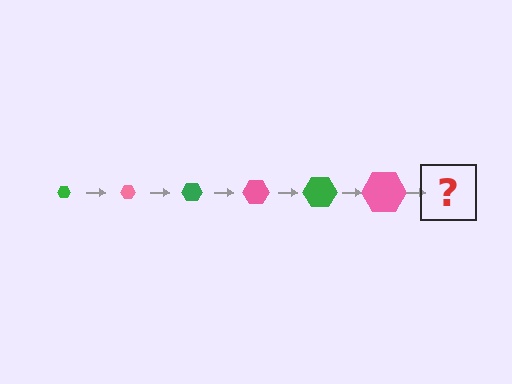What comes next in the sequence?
The next element should be a green hexagon, larger than the previous one.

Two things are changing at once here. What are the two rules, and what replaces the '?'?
The two rules are that the hexagon grows larger each step and the color cycles through green and pink. The '?' should be a green hexagon, larger than the previous one.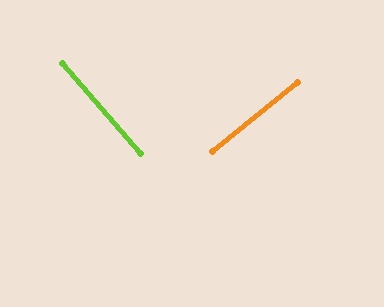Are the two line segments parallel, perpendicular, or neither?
Perpendicular — they meet at approximately 88°.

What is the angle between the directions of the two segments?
Approximately 88 degrees.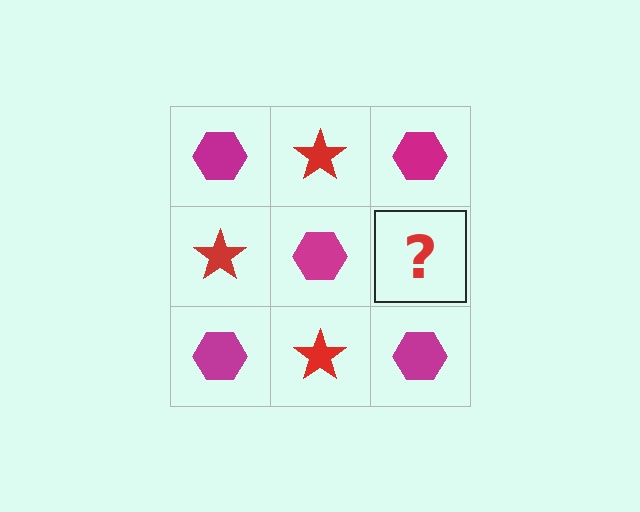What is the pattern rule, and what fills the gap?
The rule is that it alternates magenta hexagon and red star in a checkerboard pattern. The gap should be filled with a red star.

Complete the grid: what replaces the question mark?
The question mark should be replaced with a red star.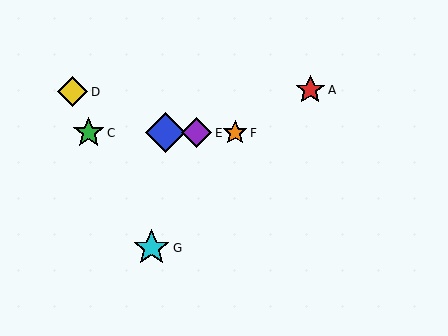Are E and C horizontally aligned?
Yes, both are at y≈133.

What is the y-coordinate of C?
Object C is at y≈133.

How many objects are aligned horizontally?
4 objects (B, C, E, F) are aligned horizontally.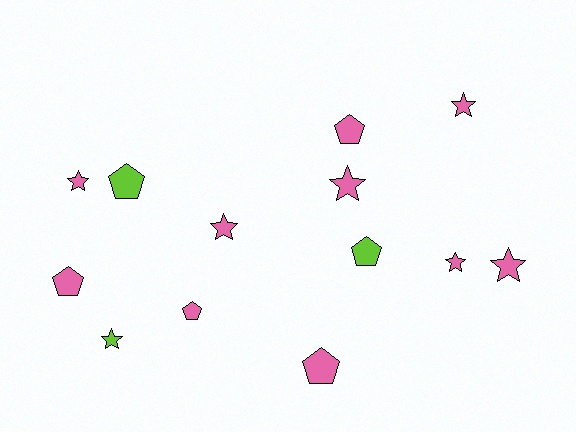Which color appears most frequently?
Pink, with 10 objects.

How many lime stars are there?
There is 1 lime star.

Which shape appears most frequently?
Star, with 7 objects.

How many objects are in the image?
There are 13 objects.